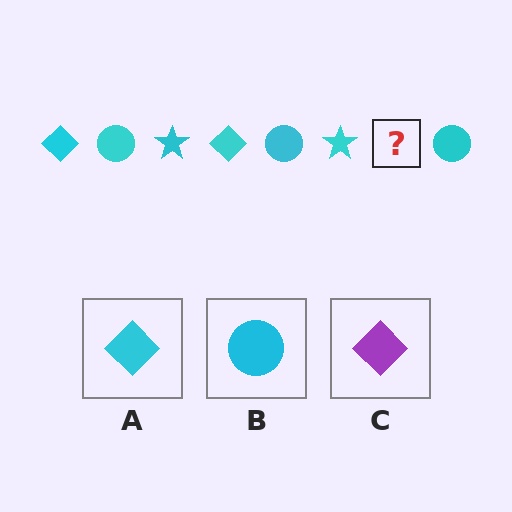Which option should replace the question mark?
Option A.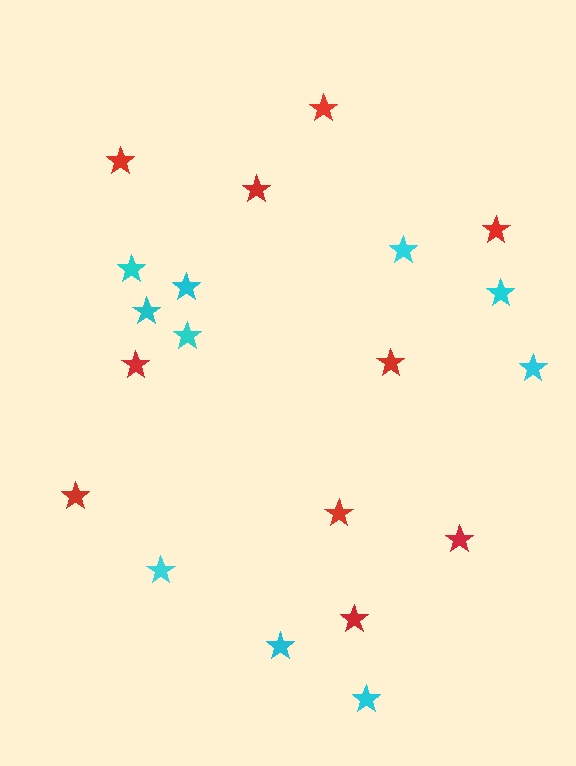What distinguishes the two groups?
There are 2 groups: one group of cyan stars (10) and one group of red stars (10).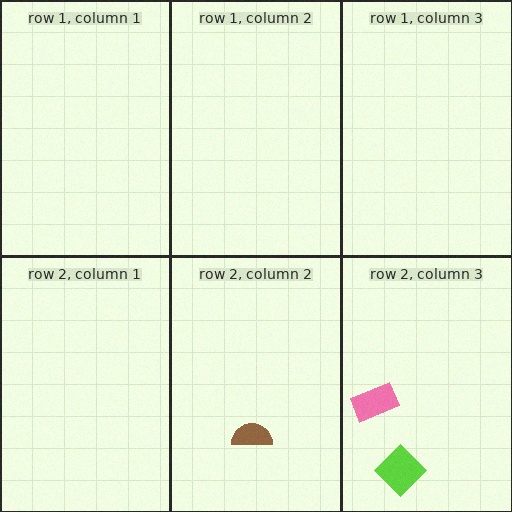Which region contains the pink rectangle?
The row 2, column 3 region.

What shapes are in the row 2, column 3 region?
The lime diamond, the pink rectangle.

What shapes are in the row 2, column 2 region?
The brown semicircle.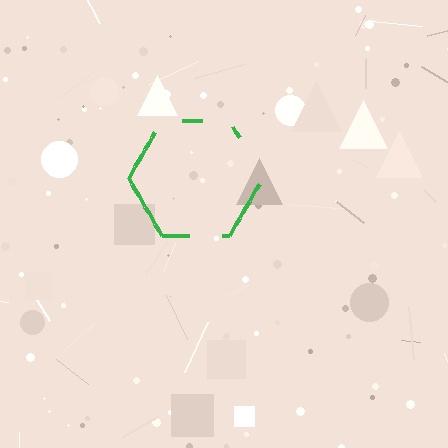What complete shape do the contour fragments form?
The contour fragments form a hexagon.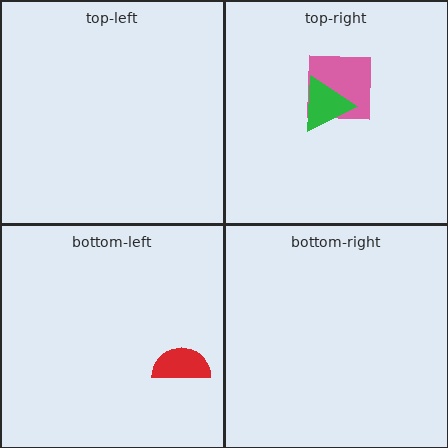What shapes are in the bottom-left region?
The red semicircle.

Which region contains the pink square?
The top-right region.